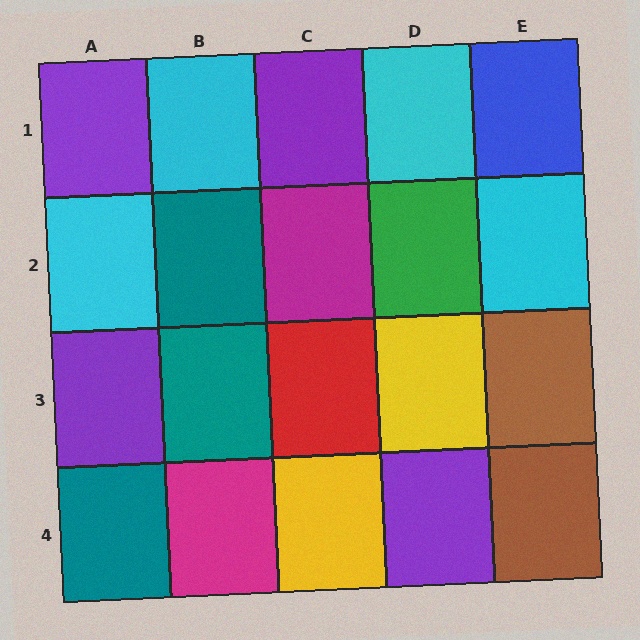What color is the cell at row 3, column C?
Red.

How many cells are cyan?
4 cells are cyan.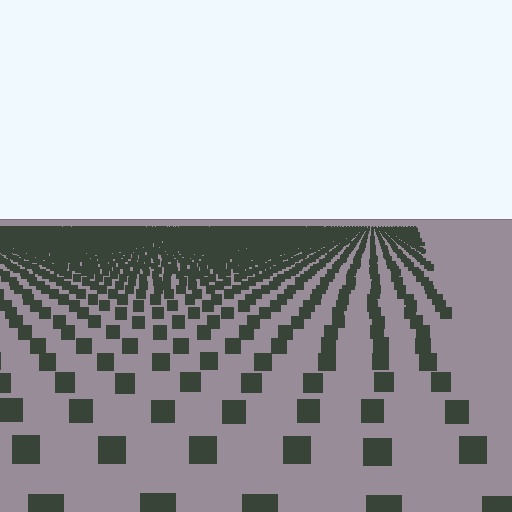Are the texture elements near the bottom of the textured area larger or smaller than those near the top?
Larger. Near the bottom, elements are closer to the viewer and appear at a bigger on-screen size.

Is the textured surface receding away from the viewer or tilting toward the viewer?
The surface is receding away from the viewer. Texture elements get smaller and denser toward the top.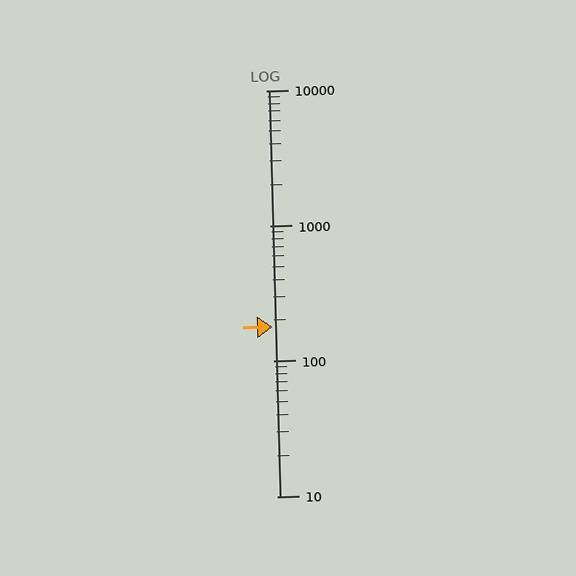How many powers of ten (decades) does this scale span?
The scale spans 3 decades, from 10 to 10000.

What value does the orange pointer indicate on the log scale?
The pointer indicates approximately 180.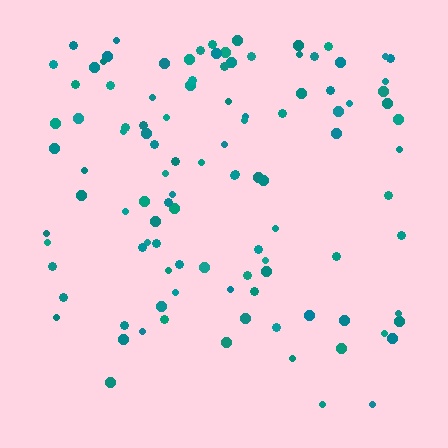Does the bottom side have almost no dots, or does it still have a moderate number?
Still a moderate number, just noticeably fewer than the top.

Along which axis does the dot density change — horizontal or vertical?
Vertical.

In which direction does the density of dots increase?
From bottom to top, with the top side densest.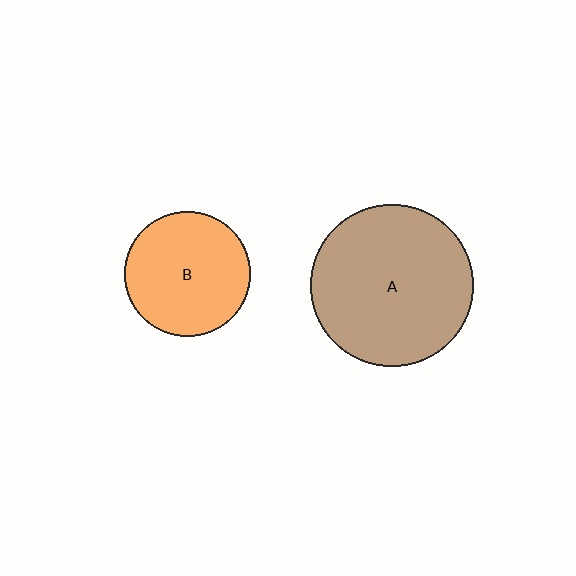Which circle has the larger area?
Circle A (brown).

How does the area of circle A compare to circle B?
Approximately 1.7 times.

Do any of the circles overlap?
No, none of the circles overlap.